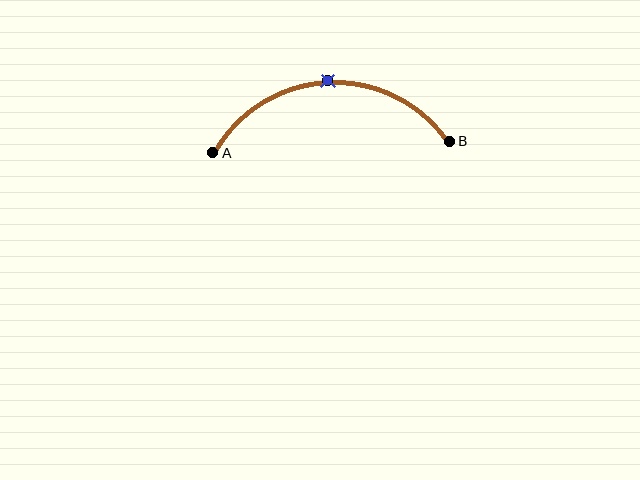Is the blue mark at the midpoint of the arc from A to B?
Yes. The blue mark lies on the arc at equal arc-length from both A and B — it is the arc midpoint.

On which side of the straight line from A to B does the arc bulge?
The arc bulges above the straight line connecting A and B.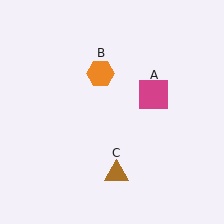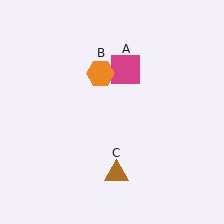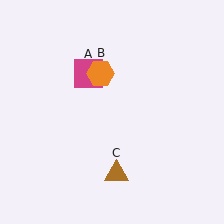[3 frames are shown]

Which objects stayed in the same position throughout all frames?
Orange hexagon (object B) and brown triangle (object C) remained stationary.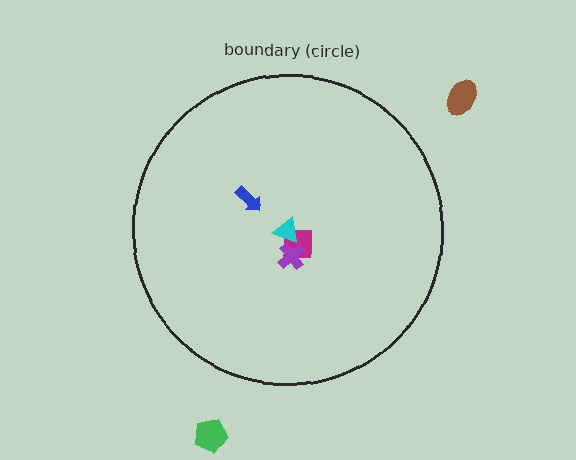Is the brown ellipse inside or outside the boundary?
Outside.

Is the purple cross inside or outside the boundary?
Inside.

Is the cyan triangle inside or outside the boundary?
Inside.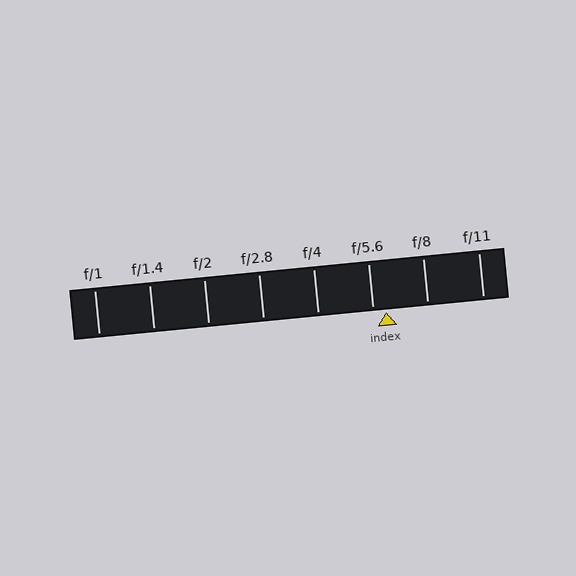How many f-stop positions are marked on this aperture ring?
There are 8 f-stop positions marked.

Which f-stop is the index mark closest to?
The index mark is closest to f/5.6.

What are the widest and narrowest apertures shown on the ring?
The widest aperture shown is f/1 and the narrowest is f/11.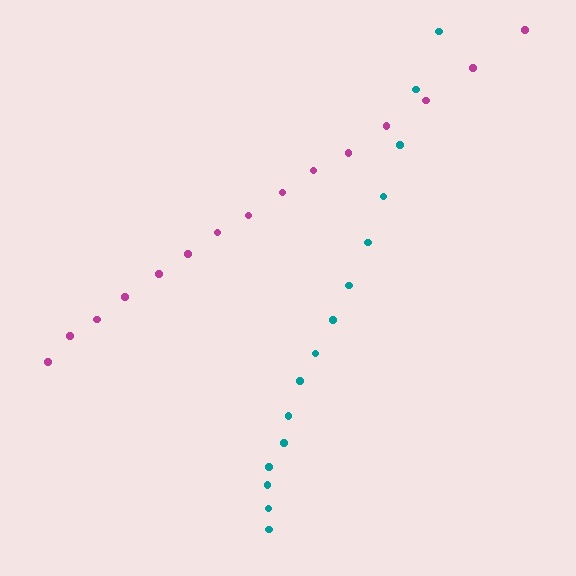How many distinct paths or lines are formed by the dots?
There are 2 distinct paths.